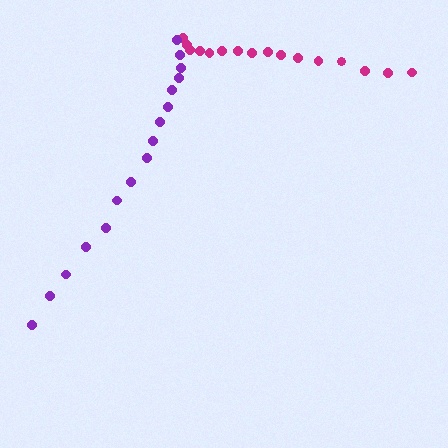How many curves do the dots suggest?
There are 2 distinct paths.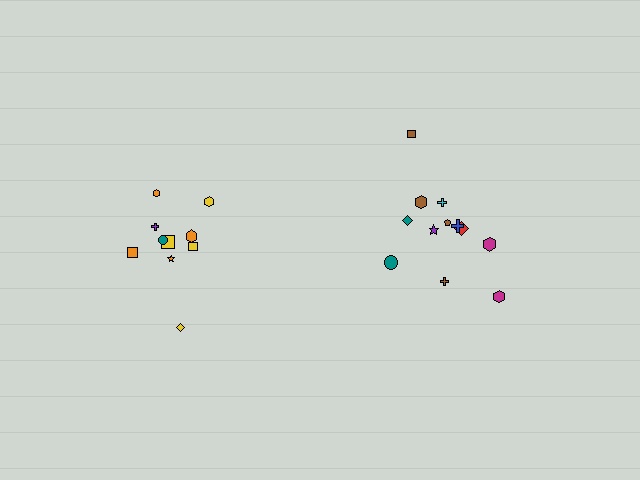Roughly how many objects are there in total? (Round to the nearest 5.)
Roughly 20 objects in total.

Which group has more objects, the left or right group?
The right group.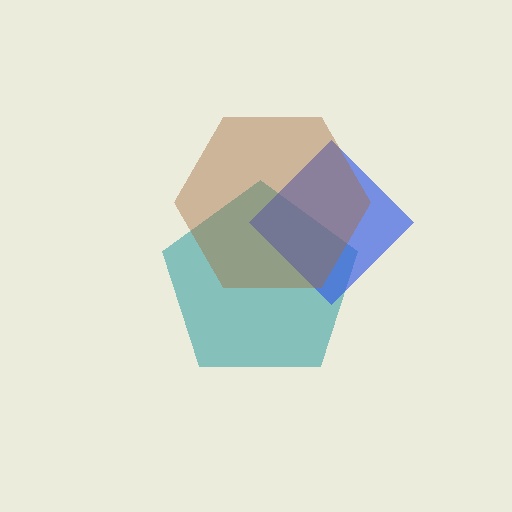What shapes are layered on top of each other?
The layered shapes are: a teal pentagon, a blue diamond, a brown hexagon.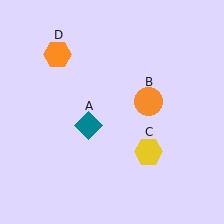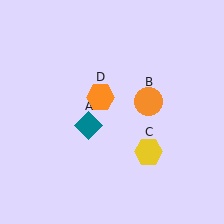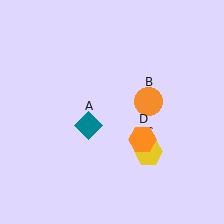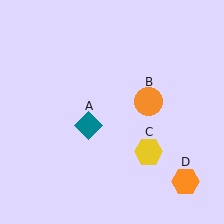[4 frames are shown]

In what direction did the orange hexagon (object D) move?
The orange hexagon (object D) moved down and to the right.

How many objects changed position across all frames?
1 object changed position: orange hexagon (object D).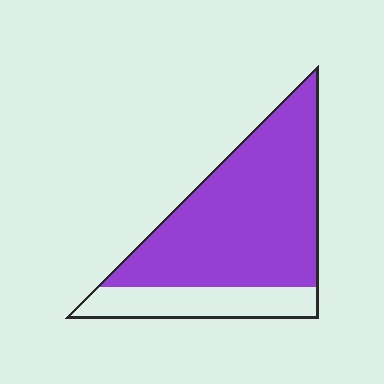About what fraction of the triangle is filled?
About three quarters (3/4).